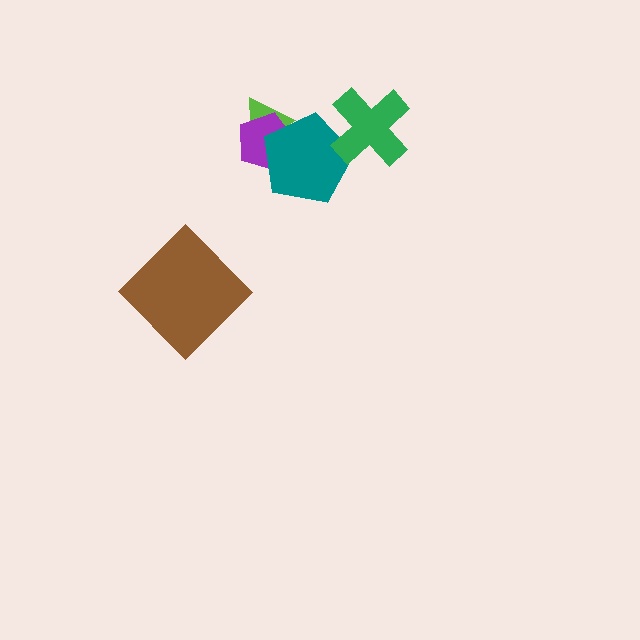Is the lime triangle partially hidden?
Yes, it is partially covered by another shape.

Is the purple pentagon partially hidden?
Yes, it is partially covered by another shape.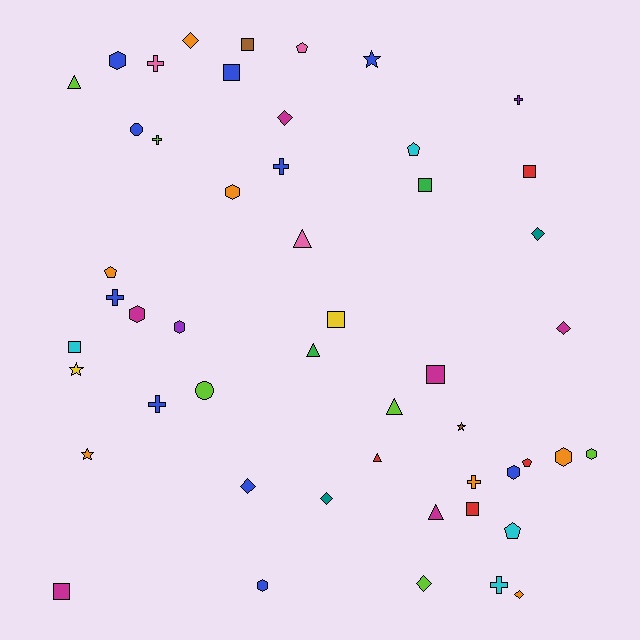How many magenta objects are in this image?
There are 6 magenta objects.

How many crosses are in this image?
There are 8 crosses.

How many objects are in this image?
There are 50 objects.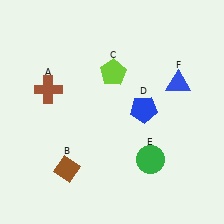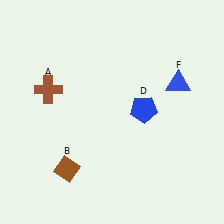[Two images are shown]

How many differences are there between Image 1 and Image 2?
There are 2 differences between the two images.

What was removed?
The lime pentagon (C), the green circle (E) were removed in Image 2.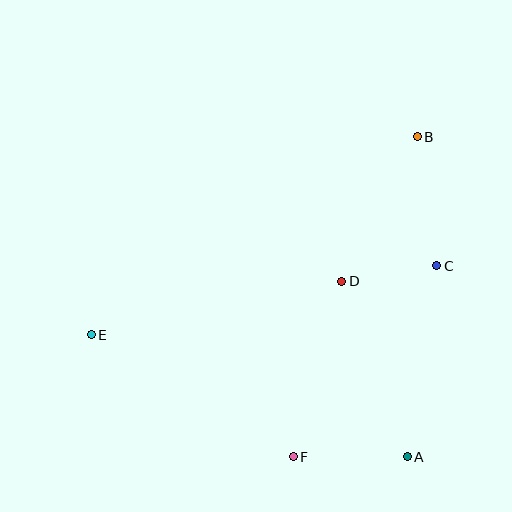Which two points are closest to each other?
Points C and D are closest to each other.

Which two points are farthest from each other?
Points B and E are farthest from each other.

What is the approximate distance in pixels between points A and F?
The distance between A and F is approximately 114 pixels.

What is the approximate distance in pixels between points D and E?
The distance between D and E is approximately 256 pixels.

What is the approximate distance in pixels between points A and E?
The distance between A and E is approximately 339 pixels.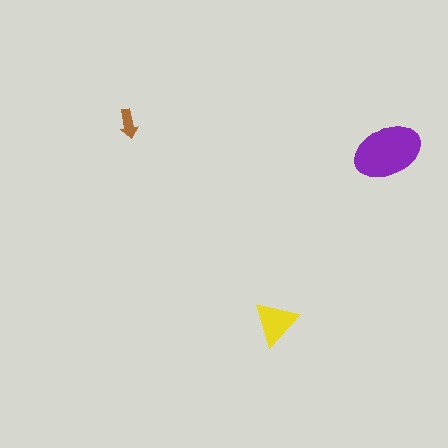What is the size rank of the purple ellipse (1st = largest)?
1st.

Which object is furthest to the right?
The purple ellipse is rightmost.